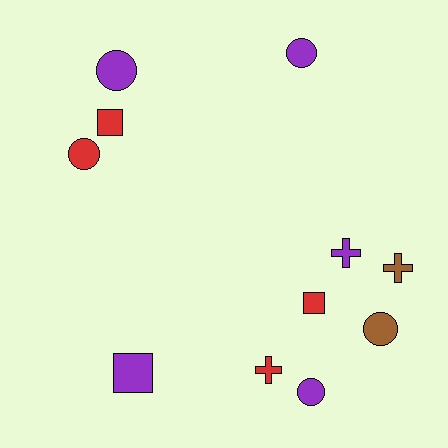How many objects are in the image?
There are 11 objects.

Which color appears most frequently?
Purple, with 5 objects.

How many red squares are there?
There are 2 red squares.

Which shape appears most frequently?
Circle, with 5 objects.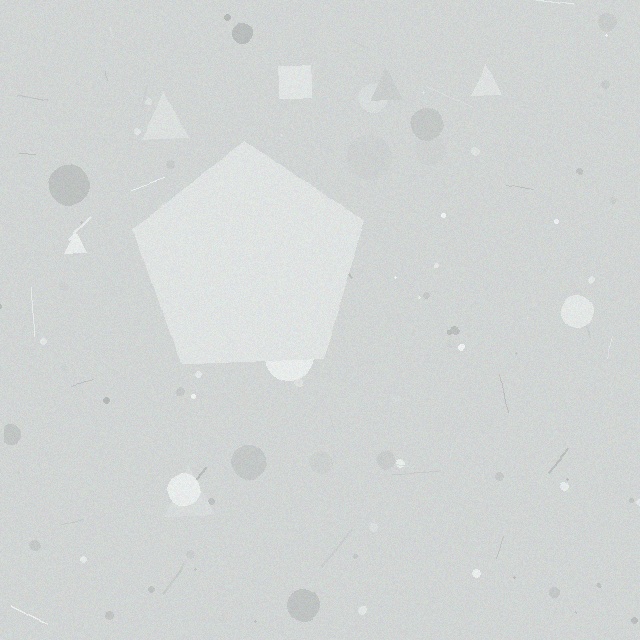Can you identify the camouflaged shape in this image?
The camouflaged shape is a pentagon.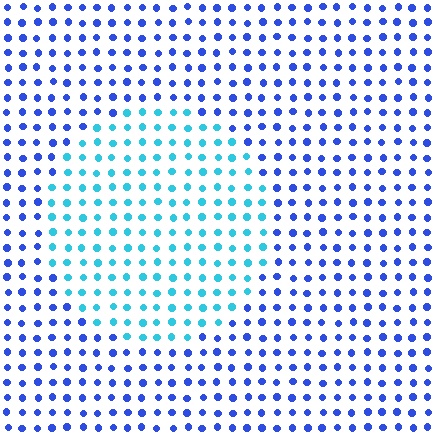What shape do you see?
I see a circle.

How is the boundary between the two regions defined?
The boundary is defined purely by a slight shift in hue (about 42 degrees). Spacing, size, and orientation are identical on both sides.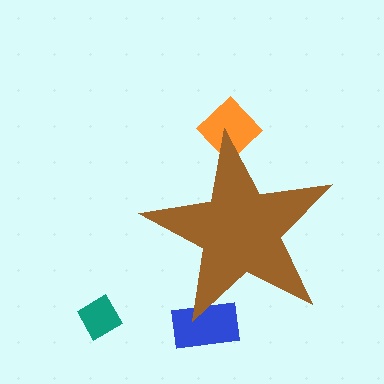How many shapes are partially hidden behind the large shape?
2 shapes are partially hidden.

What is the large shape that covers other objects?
A brown star.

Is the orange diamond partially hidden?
Yes, the orange diamond is partially hidden behind the brown star.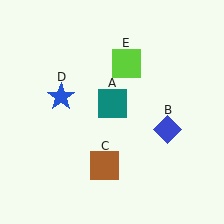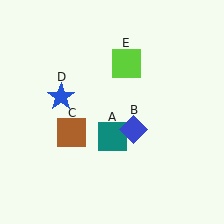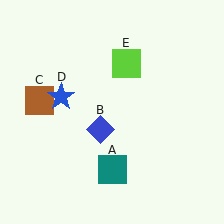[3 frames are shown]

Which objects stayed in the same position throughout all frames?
Blue star (object D) and lime square (object E) remained stationary.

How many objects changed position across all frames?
3 objects changed position: teal square (object A), blue diamond (object B), brown square (object C).